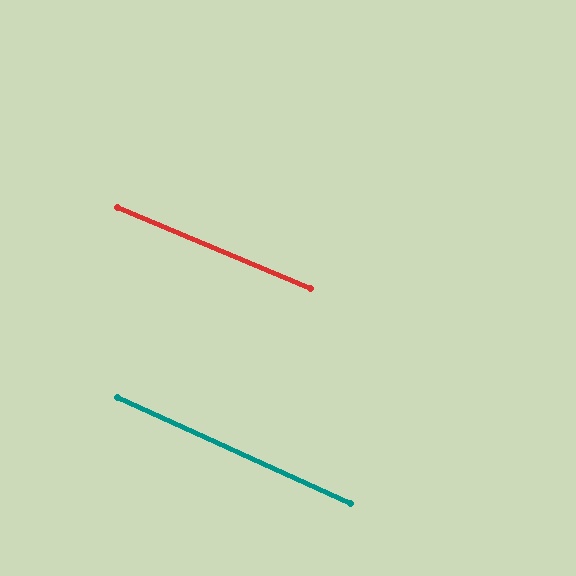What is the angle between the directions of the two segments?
Approximately 2 degrees.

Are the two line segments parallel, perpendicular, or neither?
Parallel — their directions differ by only 1.7°.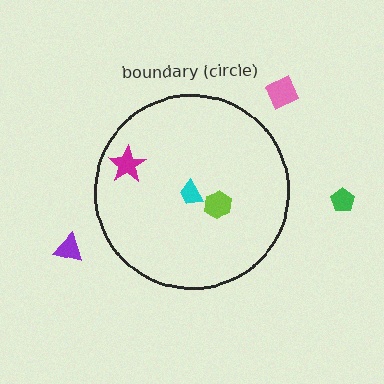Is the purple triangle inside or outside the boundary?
Outside.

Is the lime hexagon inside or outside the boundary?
Inside.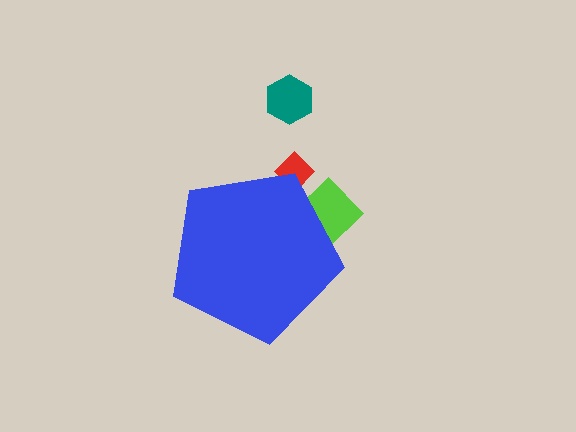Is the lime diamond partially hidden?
Yes, the lime diamond is partially hidden behind the blue pentagon.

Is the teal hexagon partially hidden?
No, the teal hexagon is fully visible.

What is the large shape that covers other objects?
A blue pentagon.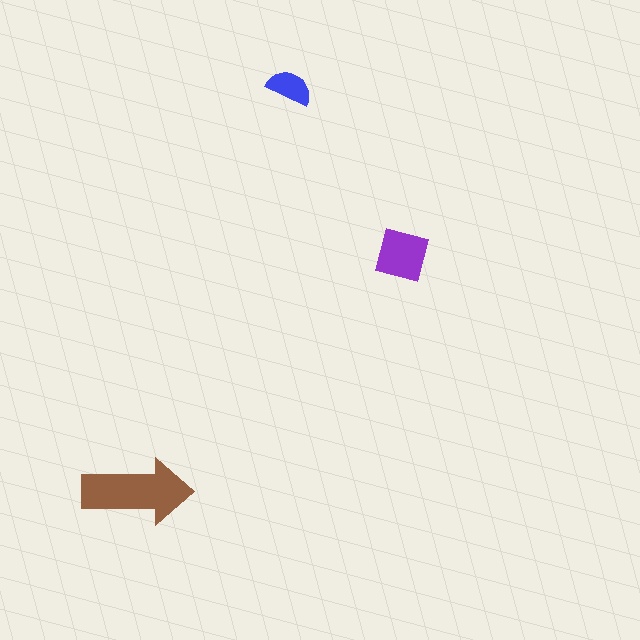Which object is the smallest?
The blue semicircle.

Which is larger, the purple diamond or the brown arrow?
The brown arrow.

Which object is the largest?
The brown arrow.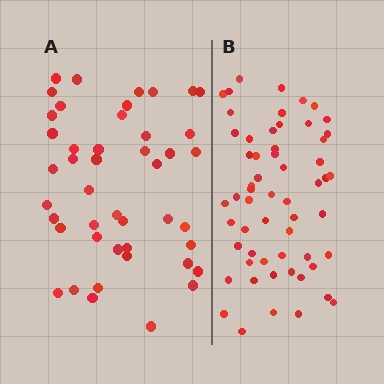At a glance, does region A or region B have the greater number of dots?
Region B (the right region) has more dots.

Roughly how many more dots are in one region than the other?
Region B has approximately 15 more dots than region A.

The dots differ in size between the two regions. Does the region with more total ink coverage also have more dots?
No. Region A has more total ink coverage because its dots are larger, but region B actually contains more individual dots. Total area can be misleading — the number of items is what matters here.